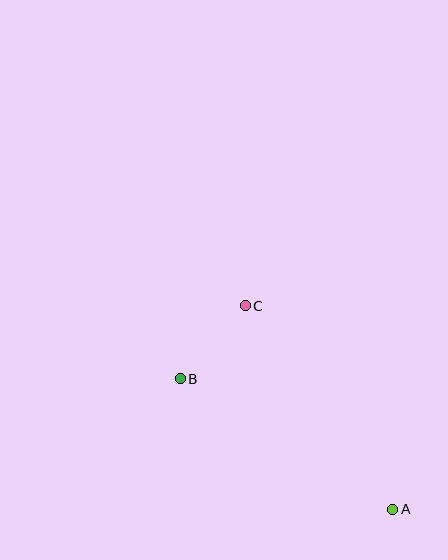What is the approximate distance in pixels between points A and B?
The distance between A and B is approximately 250 pixels.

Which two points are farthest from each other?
Points A and C are farthest from each other.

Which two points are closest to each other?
Points B and C are closest to each other.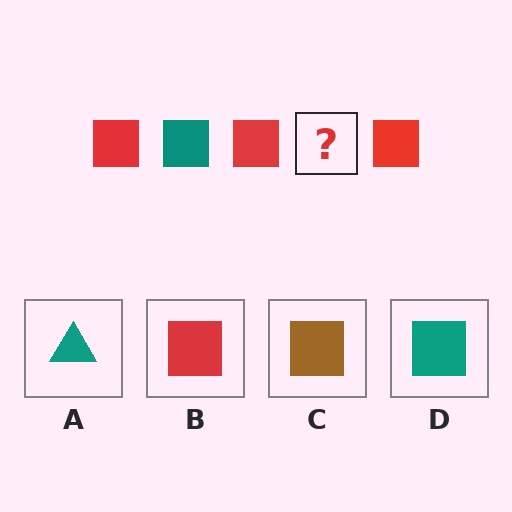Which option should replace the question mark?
Option D.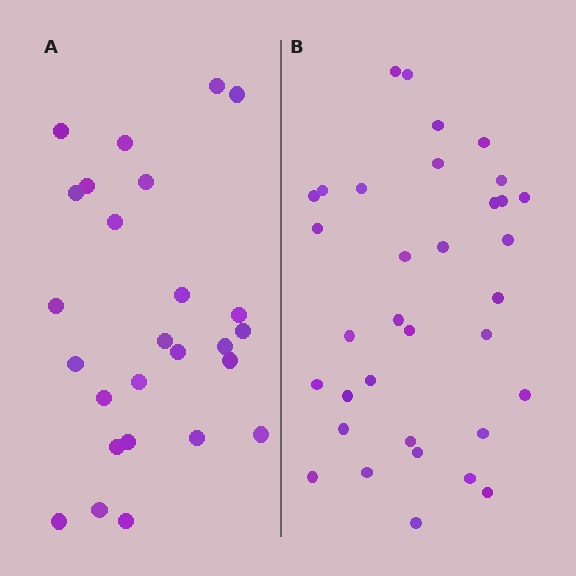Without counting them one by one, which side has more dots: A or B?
Region B (the right region) has more dots.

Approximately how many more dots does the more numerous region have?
Region B has roughly 8 or so more dots than region A.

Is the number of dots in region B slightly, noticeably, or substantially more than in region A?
Region B has noticeably more, but not dramatically so. The ratio is roughly 1.3 to 1.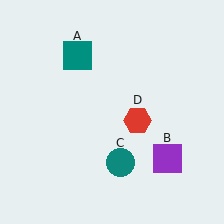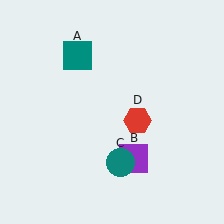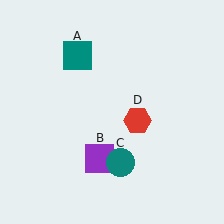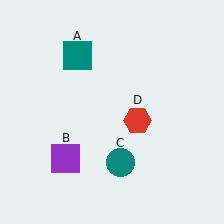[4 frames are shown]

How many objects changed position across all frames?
1 object changed position: purple square (object B).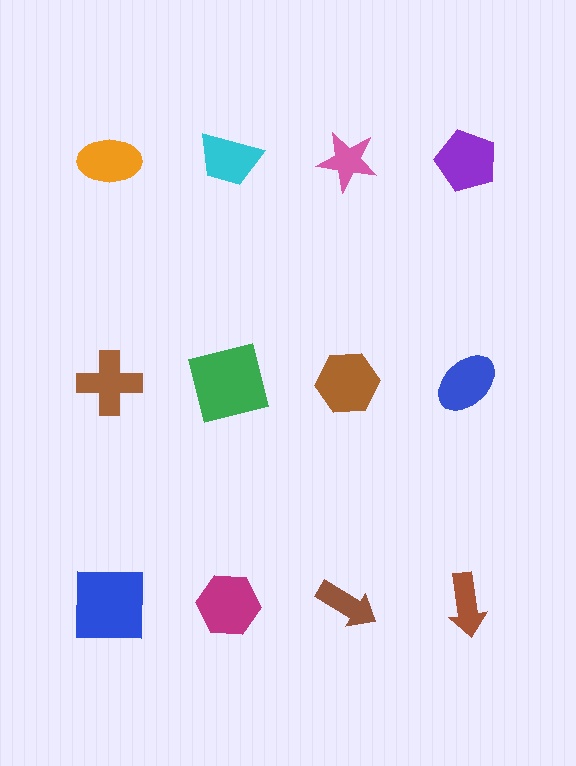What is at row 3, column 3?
A brown arrow.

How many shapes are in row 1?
4 shapes.